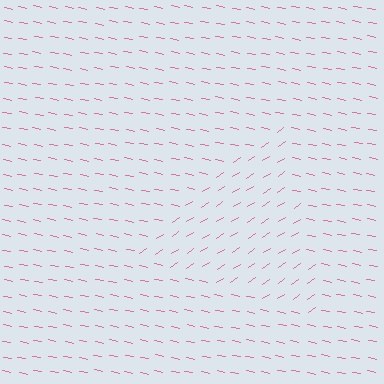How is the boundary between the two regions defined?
The boundary is defined purely by a change in line orientation (approximately 45 degrees difference). All lines are the same color and thickness.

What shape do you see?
I see a triangle.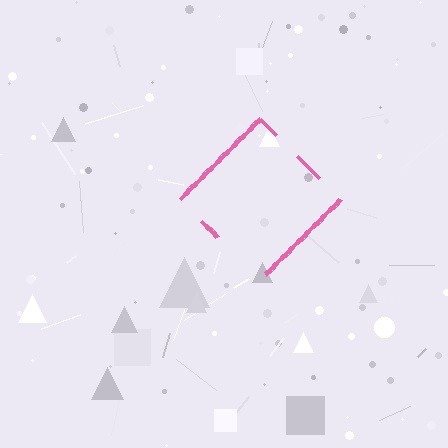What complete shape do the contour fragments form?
The contour fragments form a diamond.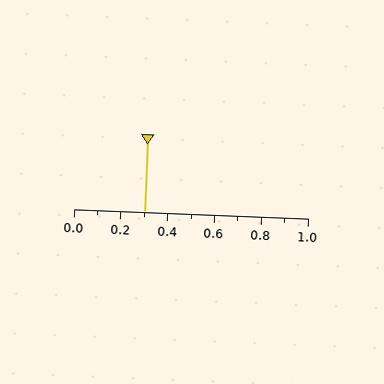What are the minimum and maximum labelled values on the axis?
The axis runs from 0.0 to 1.0.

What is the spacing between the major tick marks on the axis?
The major ticks are spaced 0.2 apart.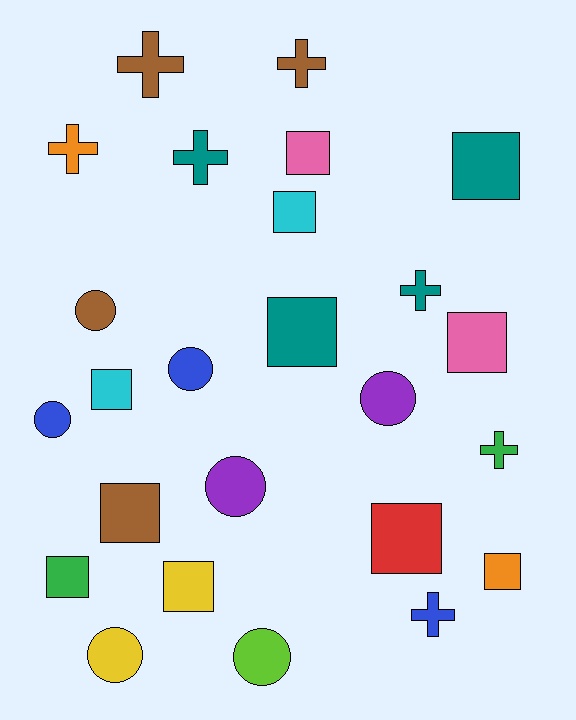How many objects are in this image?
There are 25 objects.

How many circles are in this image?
There are 7 circles.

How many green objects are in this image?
There are 2 green objects.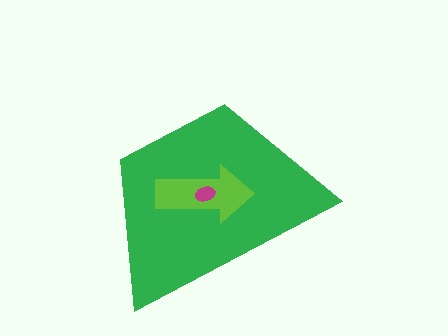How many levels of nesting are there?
3.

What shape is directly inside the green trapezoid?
The lime arrow.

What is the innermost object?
The magenta ellipse.